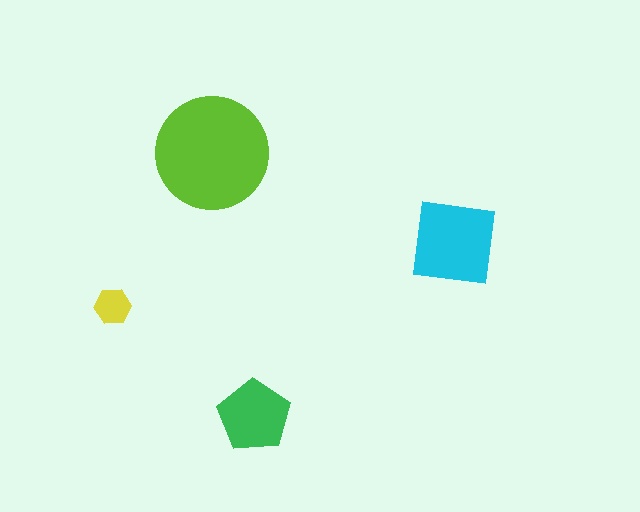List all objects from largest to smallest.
The lime circle, the cyan square, the green pentagon, the yellow hexagon.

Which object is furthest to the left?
The yellow hexagon is leftmost.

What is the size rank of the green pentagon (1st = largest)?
3rd.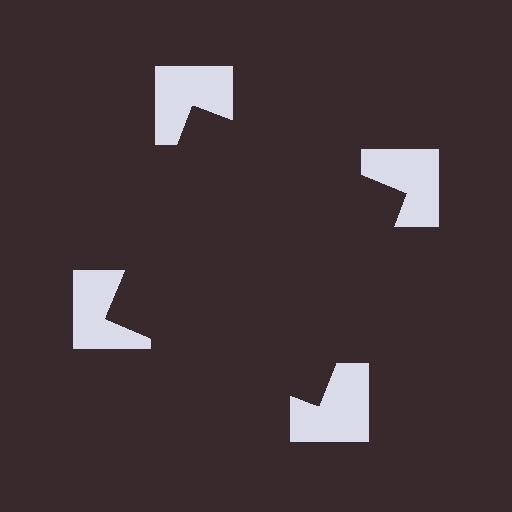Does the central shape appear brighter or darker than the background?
It typically appears slightly darker than the background, even though no actual brightness change is drawn.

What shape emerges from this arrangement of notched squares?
An illusory square — its edges are inferred from the aligned wedge cuts in the notched squares, not physically drawn.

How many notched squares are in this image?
There are 4 — one at each vertex of the illusory square.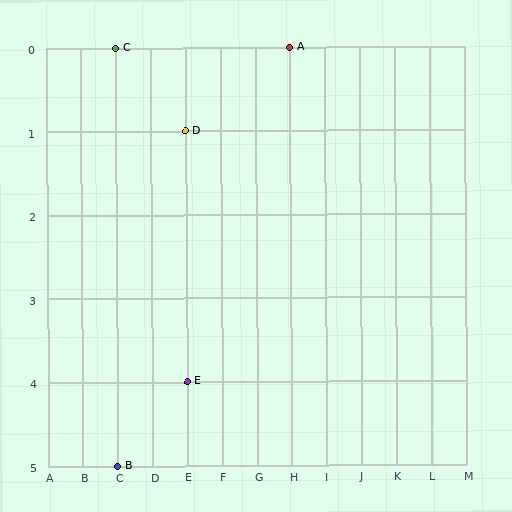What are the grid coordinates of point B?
Point B is at grid coordinates (C, 5).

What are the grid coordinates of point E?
Point E is at grid coordinates (E, 4).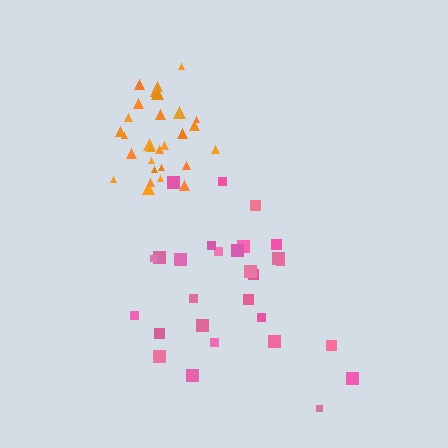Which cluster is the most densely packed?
Orange.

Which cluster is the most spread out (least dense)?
Pink.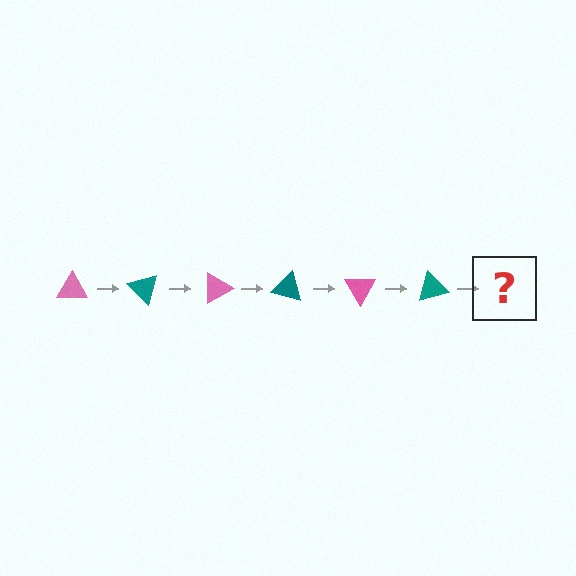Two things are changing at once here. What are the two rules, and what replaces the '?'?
The two rules are that it rotates 45 degrees each step and the color cycles through pink and teal. The '?' should be a pink triangle, rotated 270 degrees from the start.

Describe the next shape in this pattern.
It should be a pink triangle, rotated 270 degrees from the start.